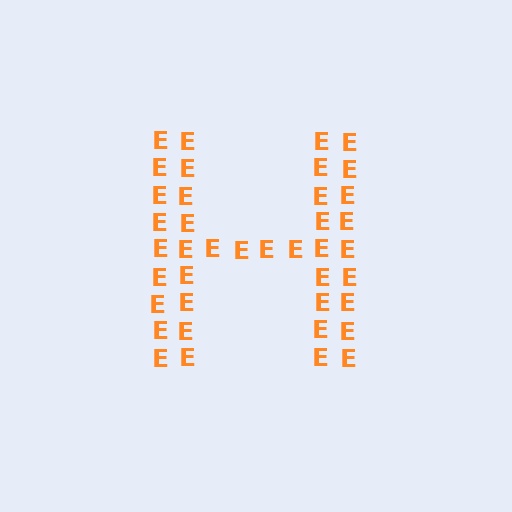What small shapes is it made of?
It is made of small letter E's.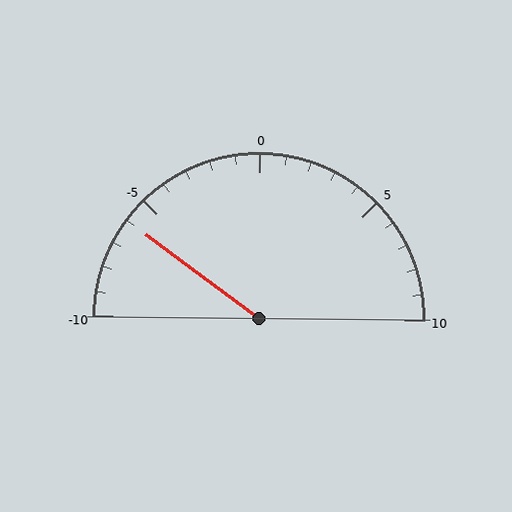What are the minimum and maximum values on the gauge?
The gauge ranges from -10 to 10.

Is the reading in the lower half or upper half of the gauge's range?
The reading is in the lower half of the range (-10 to 10).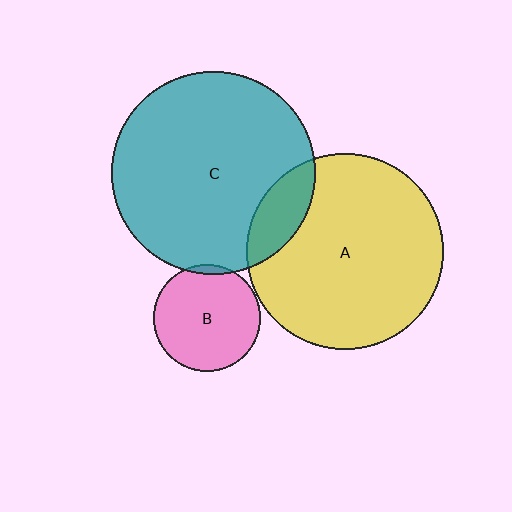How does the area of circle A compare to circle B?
Approximately 3.4 times.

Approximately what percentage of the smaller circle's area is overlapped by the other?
Approximately 5%.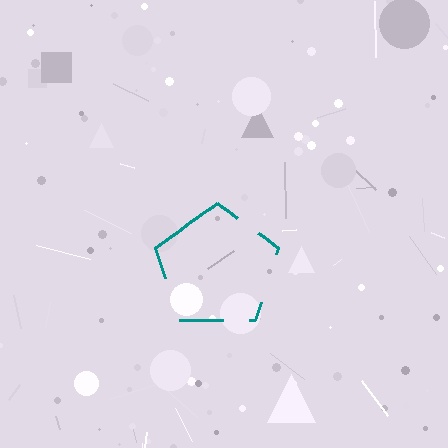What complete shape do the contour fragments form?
The contour fragments form a pentagon.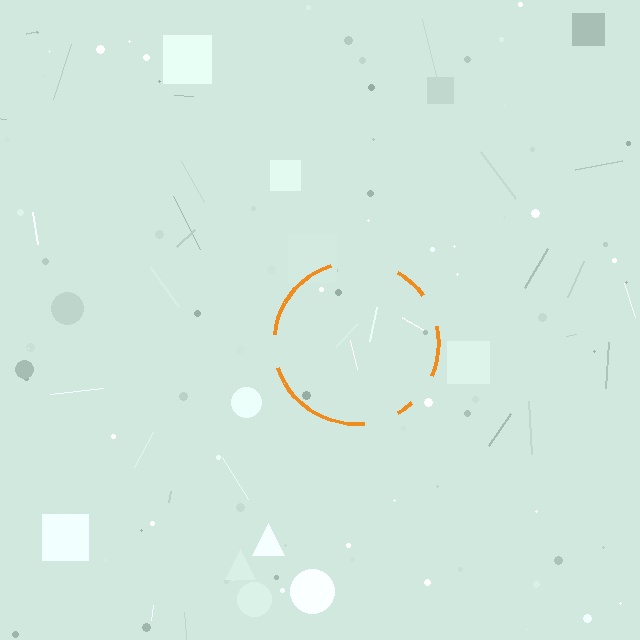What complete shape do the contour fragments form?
The contour fragments form a circle.